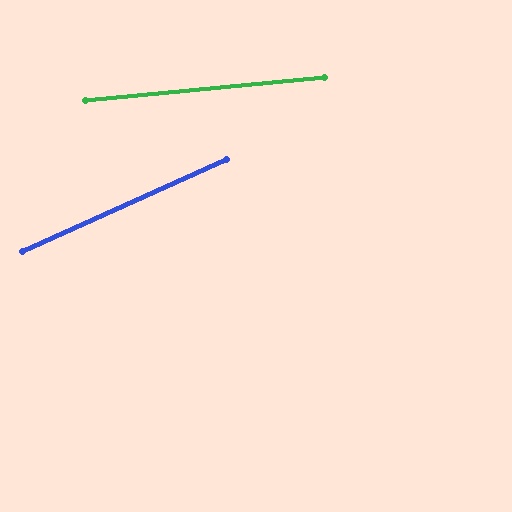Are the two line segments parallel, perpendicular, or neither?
Neither parallel nor perpendicular — they differ by about 19°.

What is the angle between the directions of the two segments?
Approximately 19 degrees.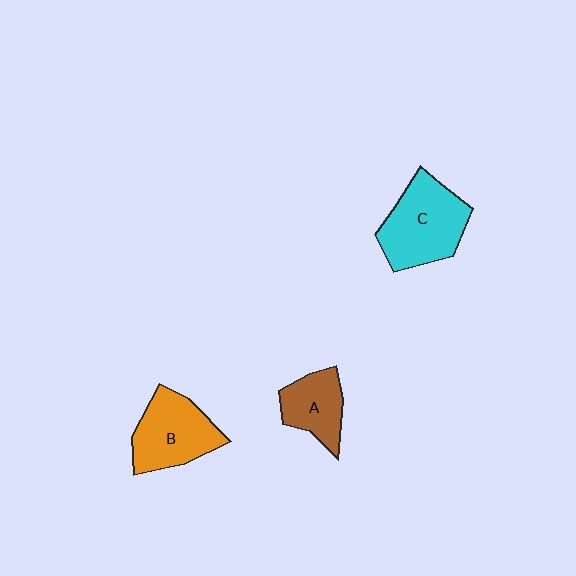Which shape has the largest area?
Shape C (cyan).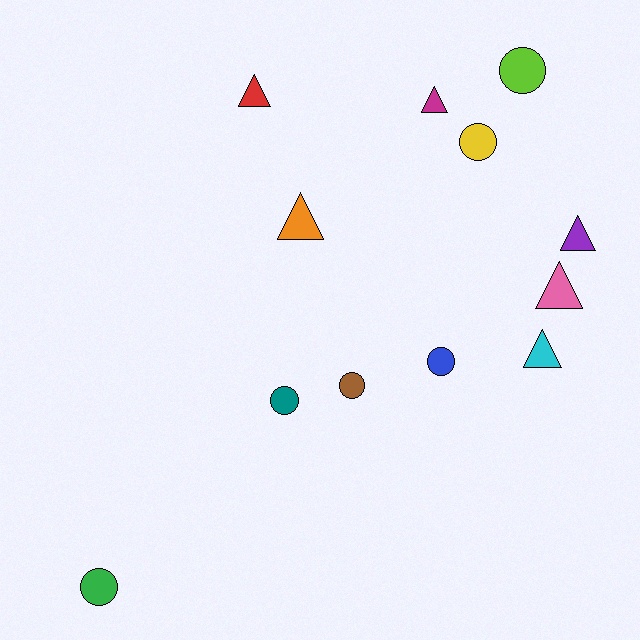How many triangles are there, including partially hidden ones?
There are 6 triangles.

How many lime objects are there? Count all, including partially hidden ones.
There is 1 lime object.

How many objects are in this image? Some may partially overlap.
There are 12 objects.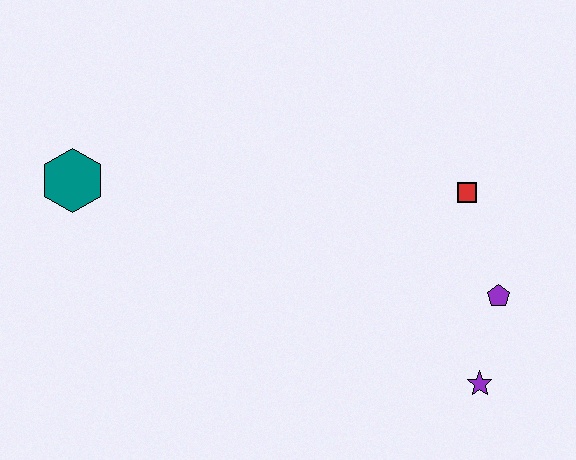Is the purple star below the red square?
Yes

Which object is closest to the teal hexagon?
The red square is closest to the teal hexagon.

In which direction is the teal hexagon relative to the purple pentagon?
The teal hexagon is to the left of the purple pentagon.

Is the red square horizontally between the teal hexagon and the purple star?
Yes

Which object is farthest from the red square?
The teal hexagon is farthest from the red square.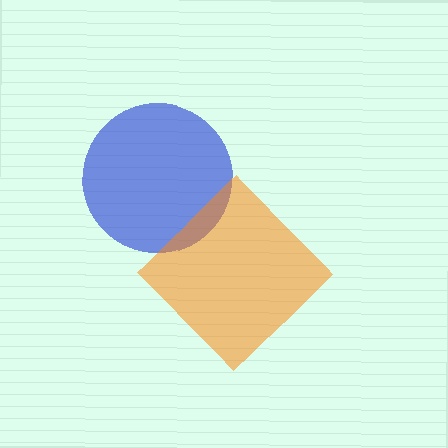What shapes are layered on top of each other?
The layered shapes are: a blue circle, an orange diamond.